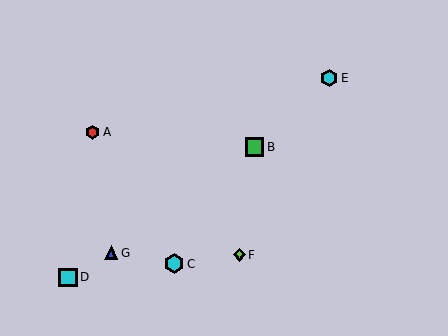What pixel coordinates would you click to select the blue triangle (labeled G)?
Click at (111, 253) to select the blue triangle G.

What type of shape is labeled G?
Shape G is a blue triangle.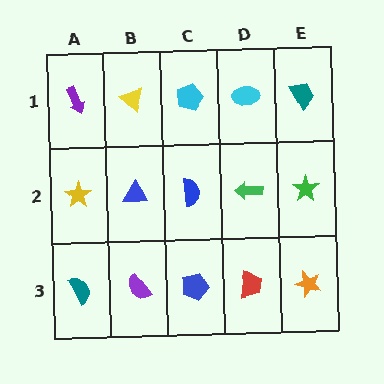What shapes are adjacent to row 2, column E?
A teal trapezoid (row 1, column E), an orange star (row 3, column E), a green arrow (row 2, column D).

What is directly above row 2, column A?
A purple arrow.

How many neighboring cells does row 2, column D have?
4.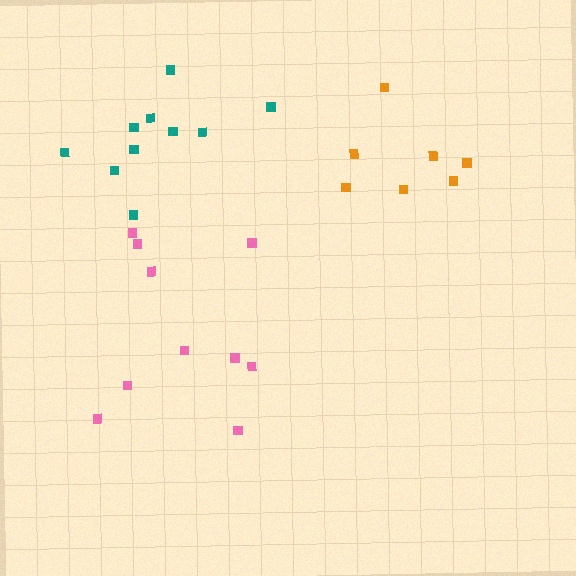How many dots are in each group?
Group 1: 7 dots, Group 2: 10 dots, Group 3: 10 dots (27 total).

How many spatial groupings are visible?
There are 3 spatial groupings.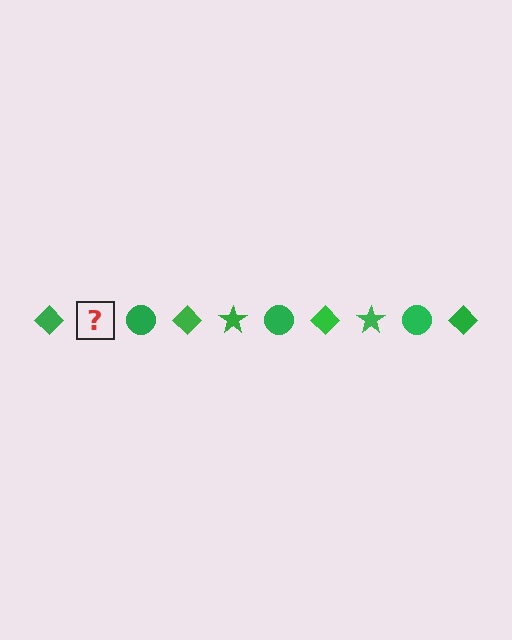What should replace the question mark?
The question mark should be replaced with a green star.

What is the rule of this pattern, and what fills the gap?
The rule is that the pattern cycles through diamond, star, circle shapes in green. The gap should be filled with a green star.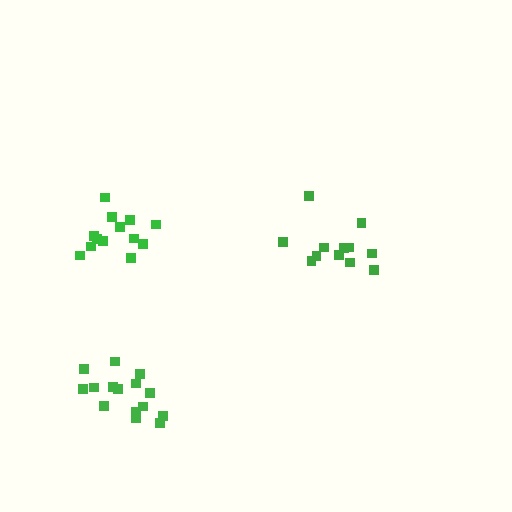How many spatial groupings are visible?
There are 3 spatial groupings.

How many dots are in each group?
Group 1: 13 dots, Group 2: 12 dots, Group 3: 15 dots (40 total).